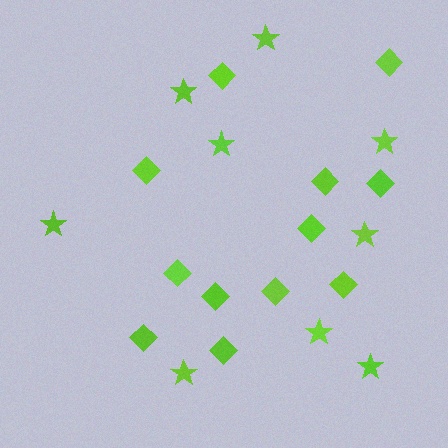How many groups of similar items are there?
There are 2 groups: one group of stars (9) and one group of diamonds (12).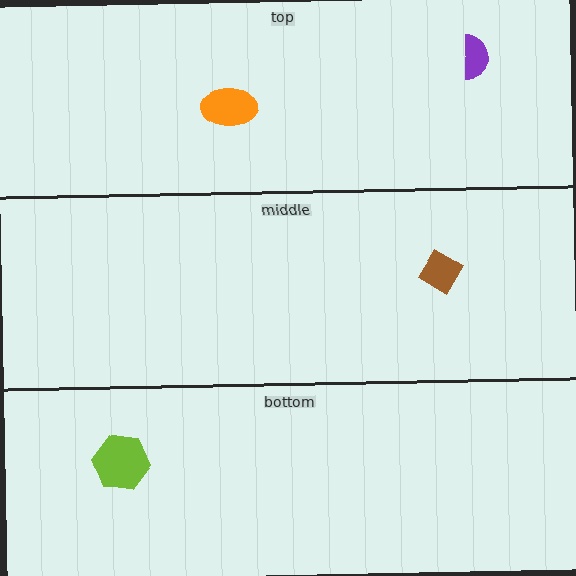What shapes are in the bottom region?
The lime hexagon.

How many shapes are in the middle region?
1.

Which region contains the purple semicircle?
The top region.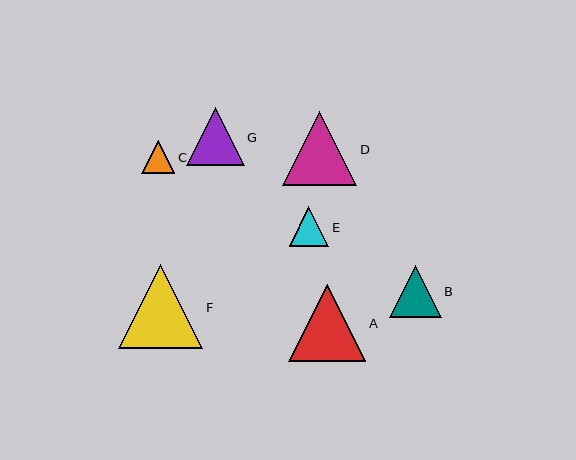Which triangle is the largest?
Triangle F is the largest with a size of approximately 84 pixels.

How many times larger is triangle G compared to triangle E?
Triangle G is approximately 1.5 times the size of triangle E.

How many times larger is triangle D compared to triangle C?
Triangle D is approximately 2.3 times the size of triangle C.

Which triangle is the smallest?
Triangle C is the smallest with a size of approximately 33 pixels.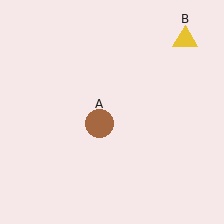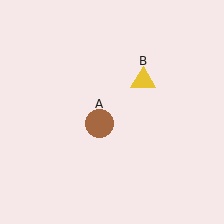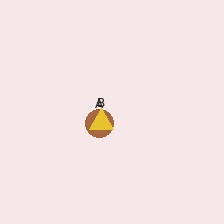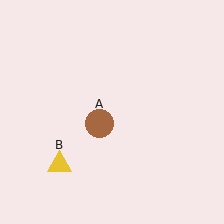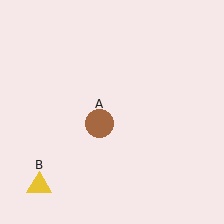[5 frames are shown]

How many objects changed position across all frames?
1 object changed position: yellow triangle (object B).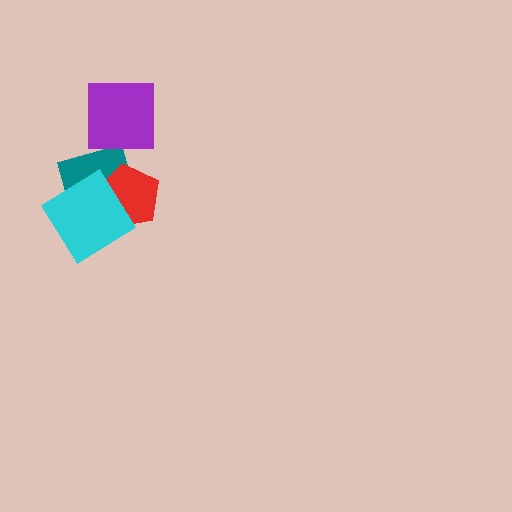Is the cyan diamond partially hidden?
No, no other shape covers it.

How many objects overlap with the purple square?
0 objects overlap with the purple square.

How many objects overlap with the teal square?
2 objects overlap with the teal square.